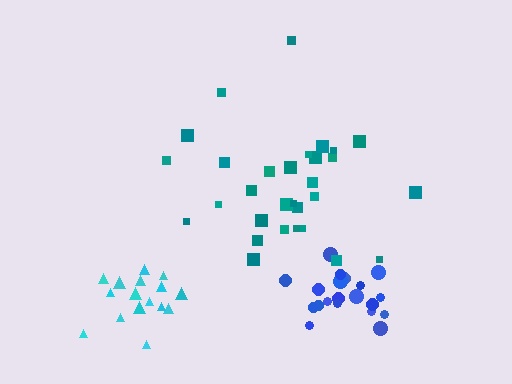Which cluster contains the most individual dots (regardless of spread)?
Teal (30).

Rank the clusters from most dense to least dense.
blue, cyan, teal.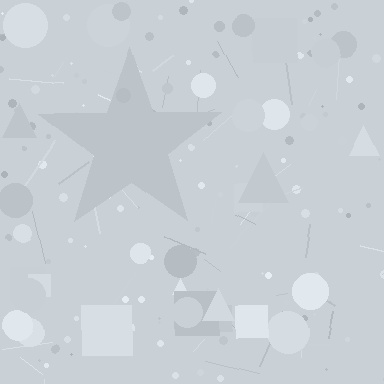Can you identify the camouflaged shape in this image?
The camouflaged shape is a star.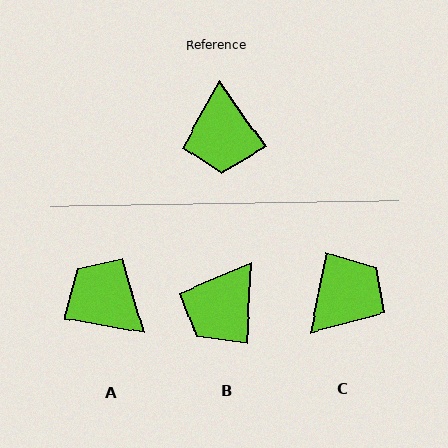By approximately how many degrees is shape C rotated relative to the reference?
Approximately 134 degrees counter-clockwise.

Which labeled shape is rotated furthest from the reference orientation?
A, about 135 degrees away.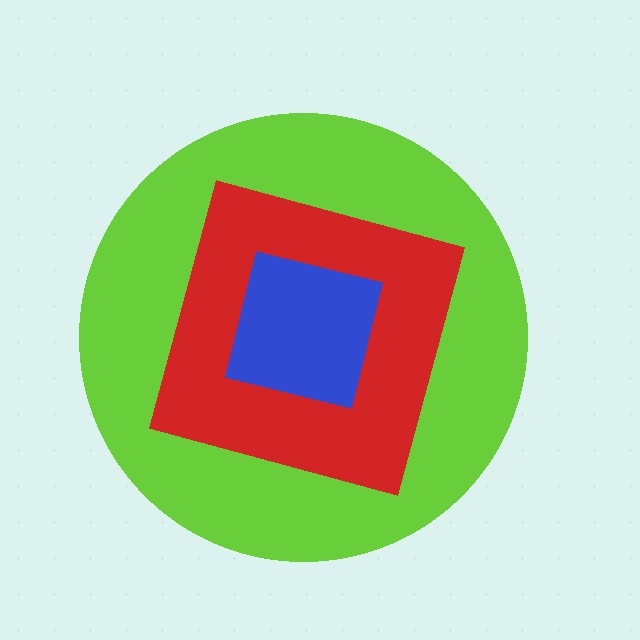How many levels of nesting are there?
3.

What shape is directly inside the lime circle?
The red square.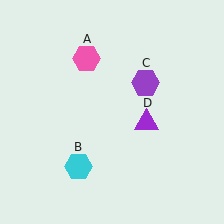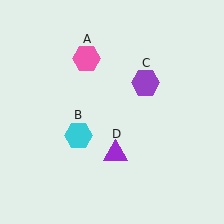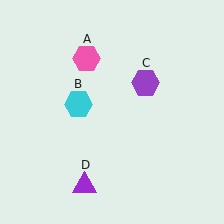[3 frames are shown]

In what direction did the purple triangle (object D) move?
The purple triangle (object D) moved down and to the left.